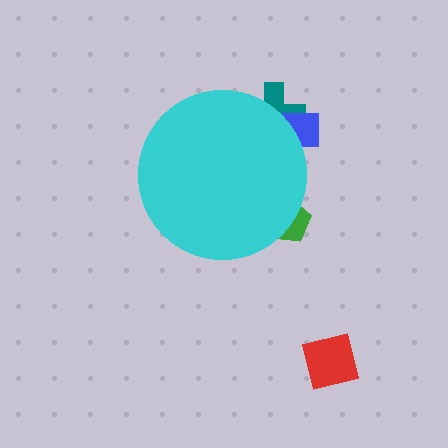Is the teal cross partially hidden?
Yes, the teal cross is partially hidden behind the cyan circle.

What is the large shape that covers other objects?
A cyan circle.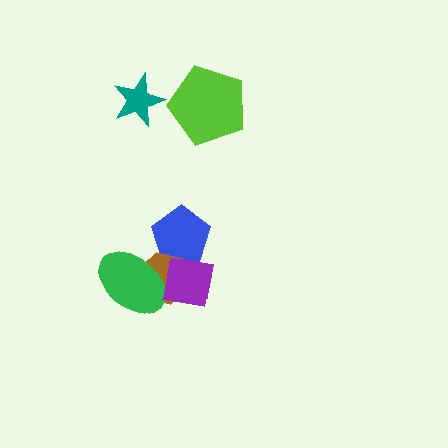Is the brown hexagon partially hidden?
Yes, it is partially covered by another shape.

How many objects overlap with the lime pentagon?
0 objects overlap with the lime pentagon.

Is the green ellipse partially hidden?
Yes, it is partially covered by another shape.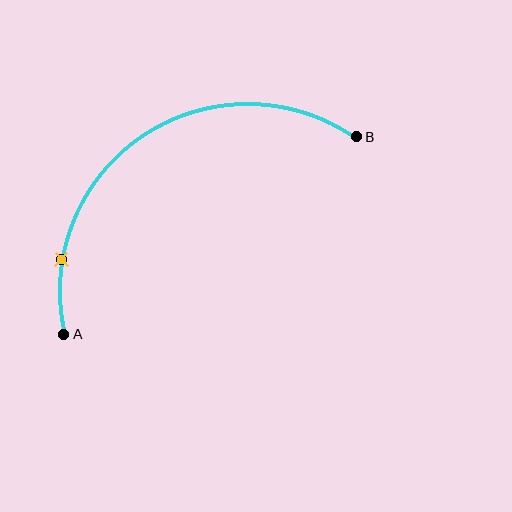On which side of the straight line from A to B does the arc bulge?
The arc bulges above and to the left of the straight line connecting A and B.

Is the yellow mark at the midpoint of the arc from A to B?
No. The yellow mark lies on the arc but is closer to endpoint A. The arc midpoint would be at the point on the curve equidistant along the arc from both A and B.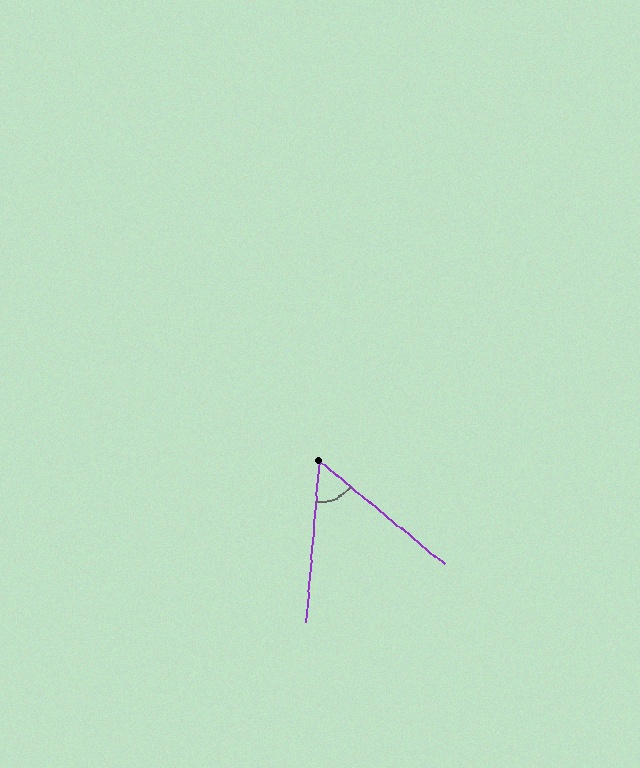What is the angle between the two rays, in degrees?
Approximately 55 degrees.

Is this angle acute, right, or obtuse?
It is acute.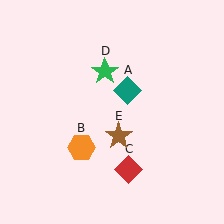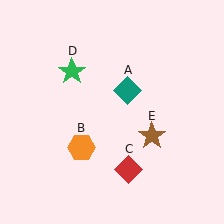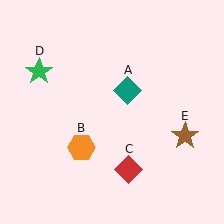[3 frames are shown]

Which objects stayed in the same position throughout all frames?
Teal diamond (object A) and orange hexagon (object B) and red diamond (object C) remained stationary.